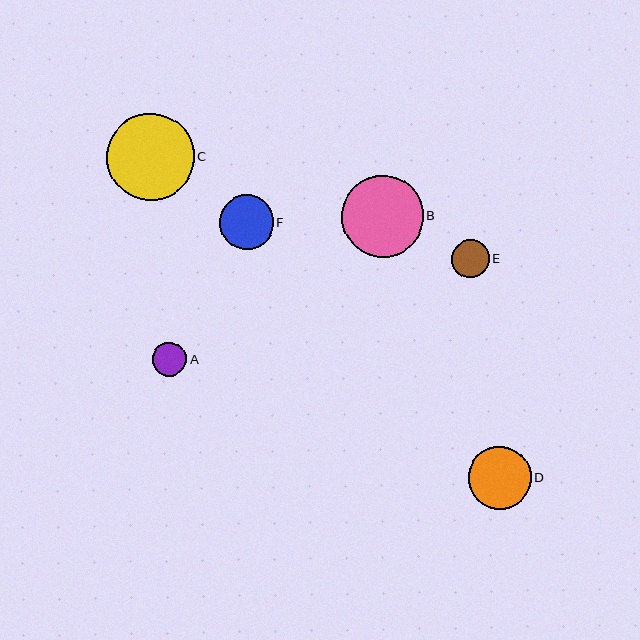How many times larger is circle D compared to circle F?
Circle D is approximately 1.2 times the size of circle F.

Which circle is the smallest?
Circle A is the smallest with a size of approximately 34 pixels.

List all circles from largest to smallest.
From largest to smallest: C, B, D, F, E, A.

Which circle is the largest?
Circle C is the largest with a size of approximately 87 pixels.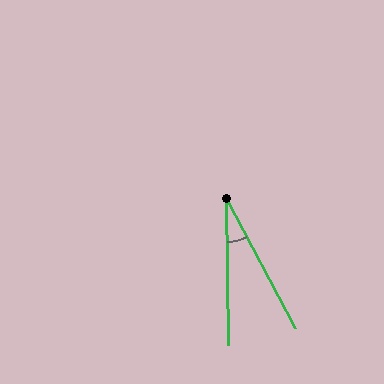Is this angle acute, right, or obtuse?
It is acute.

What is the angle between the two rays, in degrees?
Approximately 27 degrees.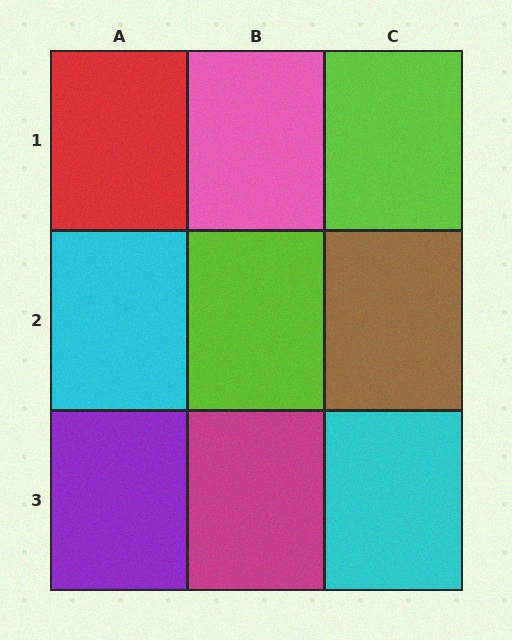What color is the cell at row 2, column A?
Cyan.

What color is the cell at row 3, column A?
Purple.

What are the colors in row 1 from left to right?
Red, pink, lime.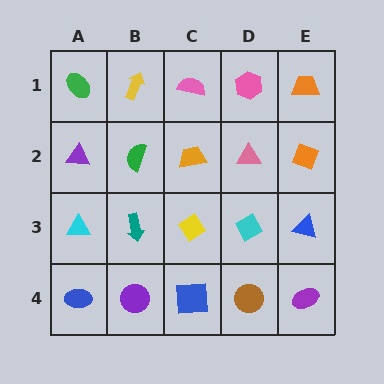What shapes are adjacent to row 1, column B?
A green semicircle (row 2, column B), a green ellipse (row 1, column A), a pink semicircle (row 1, column C).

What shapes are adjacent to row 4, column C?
A yellow diamond (row 3, column C), a purple circle (row 4, column B), a brown circle (row 4, column D).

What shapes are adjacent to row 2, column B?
A yellow arrow (row 1, column B), a teal arrow (row 3, column B), a purple triangle (row 2, column A), an orange trapezoid (row 2, column C).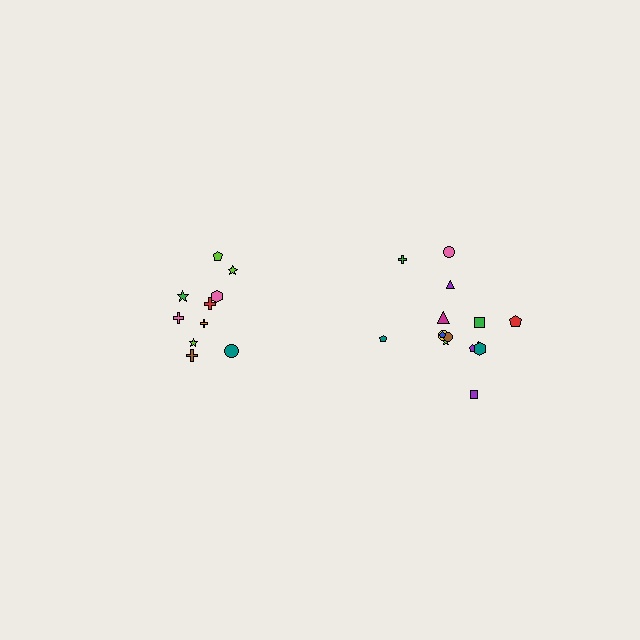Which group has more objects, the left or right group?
The right group.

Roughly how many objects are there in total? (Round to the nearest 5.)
Roughly 25 objects in total.